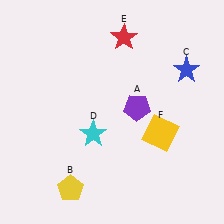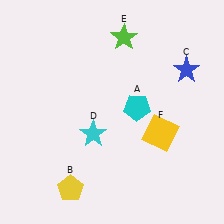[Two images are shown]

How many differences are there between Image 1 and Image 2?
There are 2 differences between the two images.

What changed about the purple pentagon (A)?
In Image 1, A is purple. In Image 2, it changed to cyan.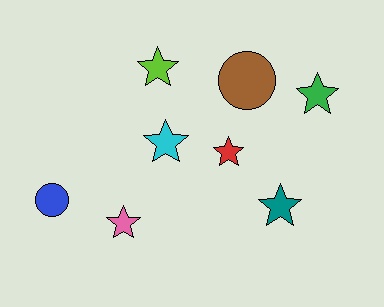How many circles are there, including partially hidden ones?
There are 2 circles.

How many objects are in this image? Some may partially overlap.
There are 8 objects.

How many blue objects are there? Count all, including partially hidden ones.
There is 1 blue object.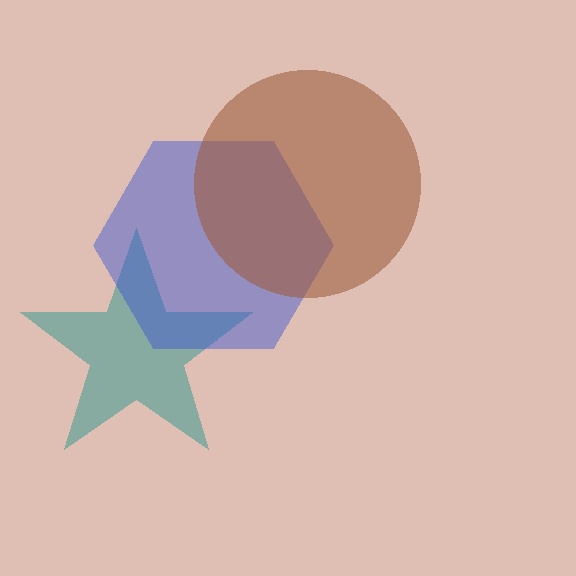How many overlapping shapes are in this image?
There are 3 overlapping shapes in the image.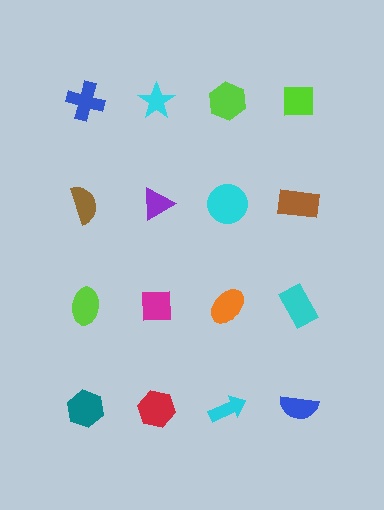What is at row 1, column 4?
A lime square.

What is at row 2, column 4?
A brown rectangle.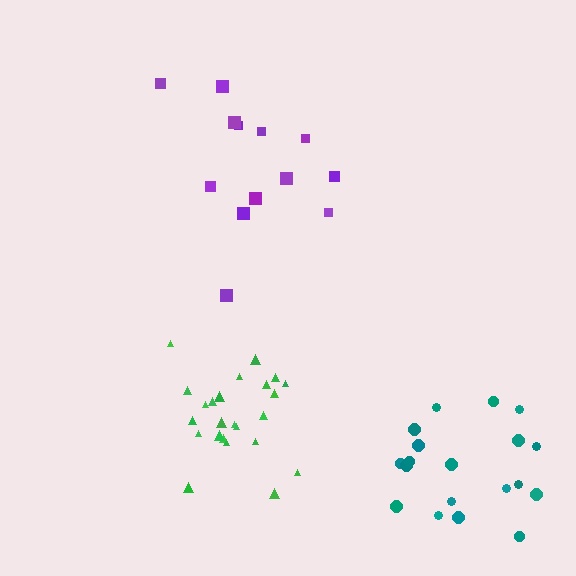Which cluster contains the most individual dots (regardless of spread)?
Green (24).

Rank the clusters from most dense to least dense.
green, teal, purple.